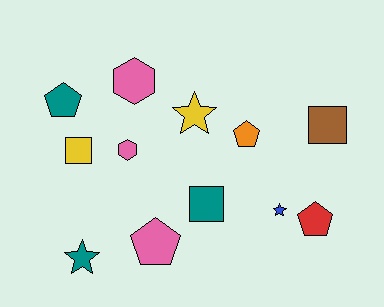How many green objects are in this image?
There are no green objects.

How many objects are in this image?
There are 12 objects.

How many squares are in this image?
There are 3 squares.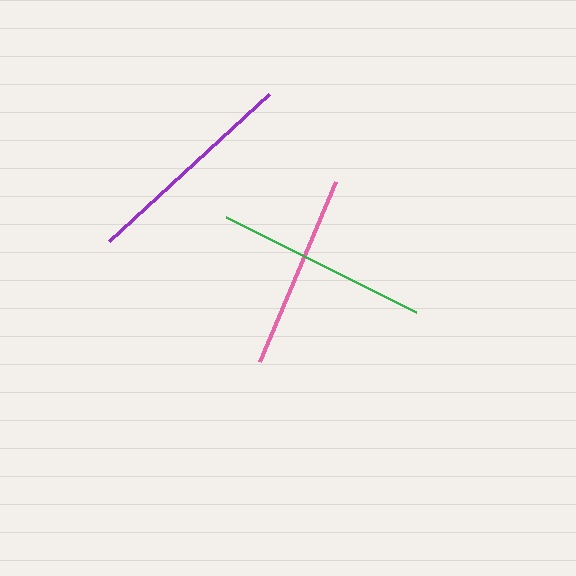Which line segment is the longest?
The purple line is the longest at approximately 217 pixels.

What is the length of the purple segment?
The purple segment is approximately 217 pixels long.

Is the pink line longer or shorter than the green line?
The green line is longer than the pink line.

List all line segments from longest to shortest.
From longest to shortest: purple, green, pink.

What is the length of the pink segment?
The pink segment is approximately 195 pixels long.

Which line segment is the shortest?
The pink line is the shortest at approximately 195 pixels.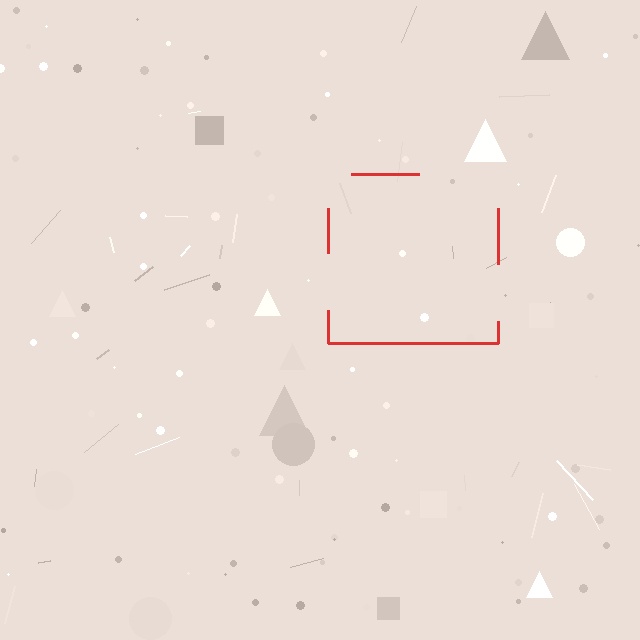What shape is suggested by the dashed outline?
The dashed outline suggests a square.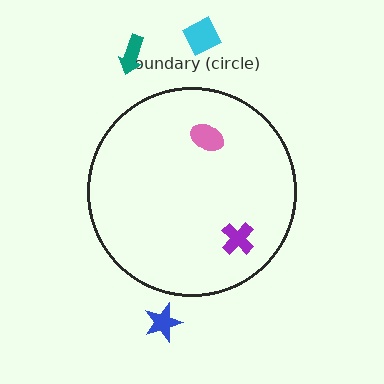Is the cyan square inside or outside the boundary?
Outside.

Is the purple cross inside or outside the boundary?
Inside.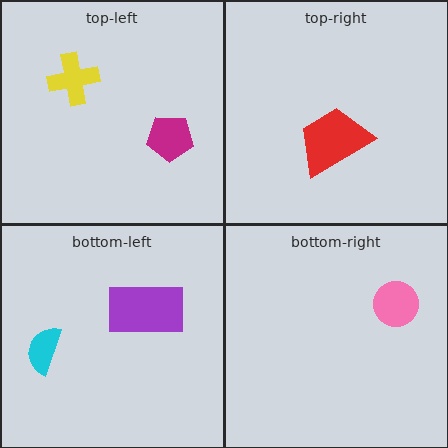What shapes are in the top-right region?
The red trapezoid.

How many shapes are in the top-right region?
1.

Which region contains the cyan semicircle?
The bottom-left region.